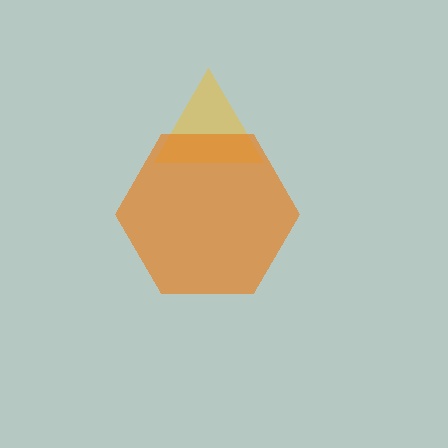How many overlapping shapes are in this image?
There are 2 overlapping shapes in the image.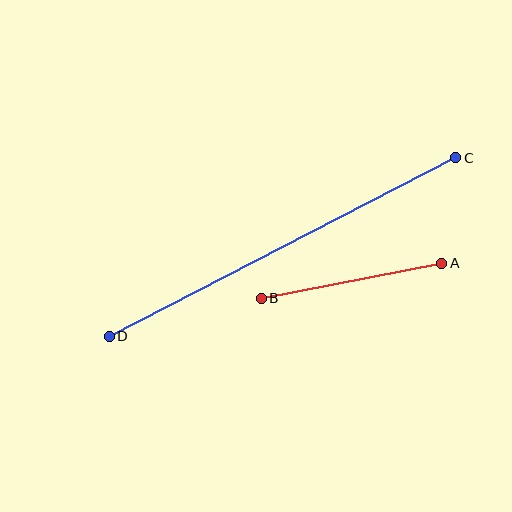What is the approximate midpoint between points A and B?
The midpoint is at approximately (352, 281) pixels.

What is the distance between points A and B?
The distance is approximately 184 pixels.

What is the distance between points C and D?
The distance is approximately 390 pixels.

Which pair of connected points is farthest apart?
Points C and D are farthest apart.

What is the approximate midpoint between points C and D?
The midpoint is at approximately (282, 247) pixels.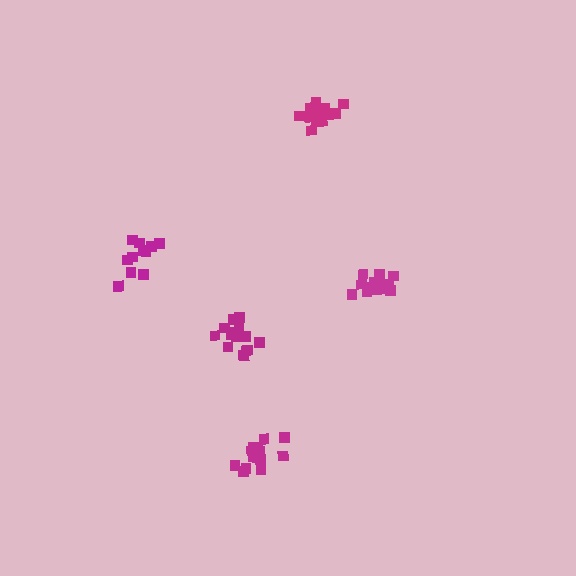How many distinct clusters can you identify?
There are 5 distinct clusters.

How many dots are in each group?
Group 1: 13 dots, Group 2: 15 dots, Group 3: 12 dots, Group 4: 15 dots, Group 5: 15 dots (70 total).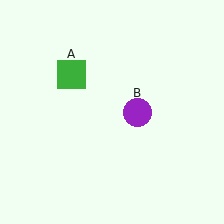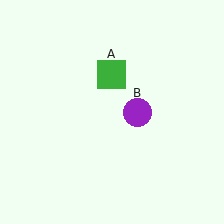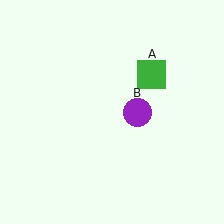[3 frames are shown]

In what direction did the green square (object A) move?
The green square (object A) moved right.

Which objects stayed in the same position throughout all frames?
Purple circle (object B) remained stationary.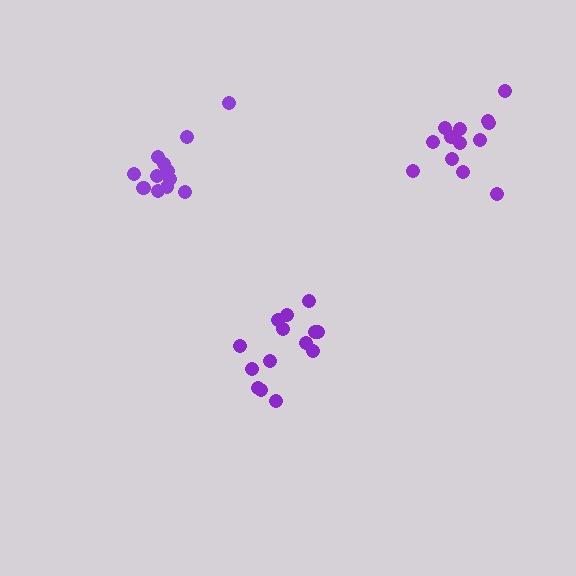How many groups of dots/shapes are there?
There are 3 groups.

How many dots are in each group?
Group 1: 14 dots, Group 2: 13 dots, Group 3: 13 dots (40 total).